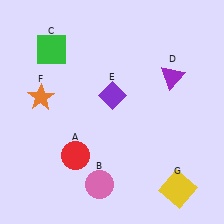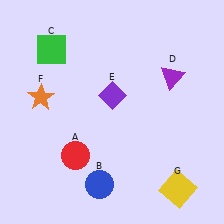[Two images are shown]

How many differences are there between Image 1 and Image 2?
There is 1 difference between the two images.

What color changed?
The circle (B) changed from pink in Image 1 to blue in Image 2.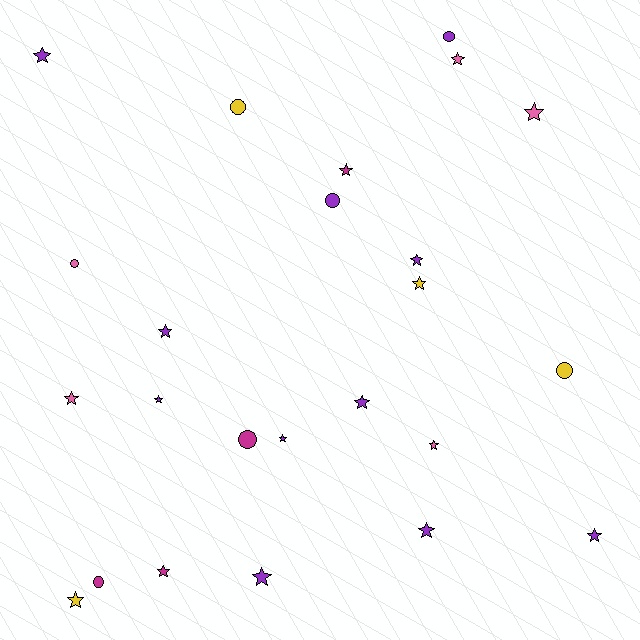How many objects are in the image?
There are 24 objects.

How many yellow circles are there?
There are 2 yellow circles.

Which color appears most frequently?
Purple, with 11 objects.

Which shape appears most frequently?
Star, with 17 objects.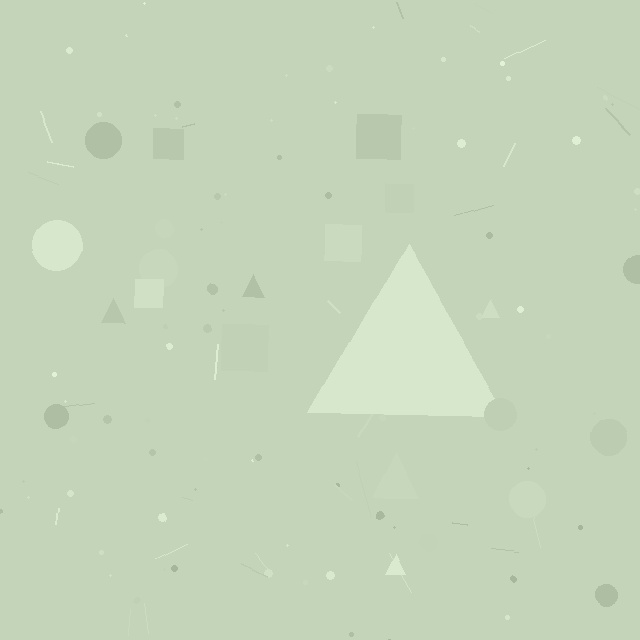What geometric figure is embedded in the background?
A triangle is embedded in the background.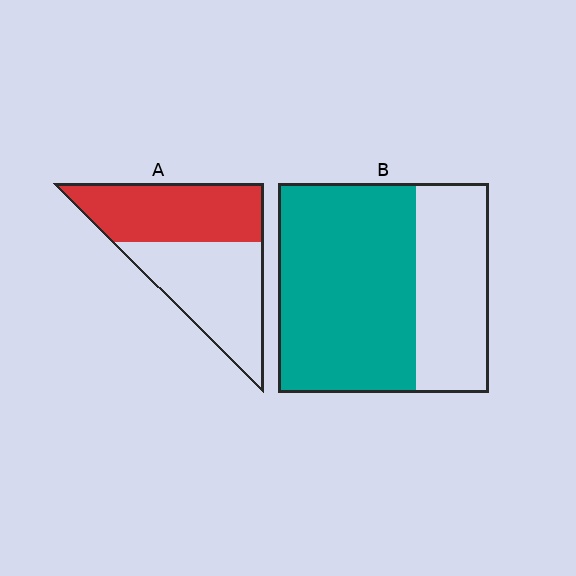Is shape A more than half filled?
Roughly half.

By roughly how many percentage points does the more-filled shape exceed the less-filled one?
By roughly 15 percentage points (B over A).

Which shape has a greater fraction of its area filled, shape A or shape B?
Shape B.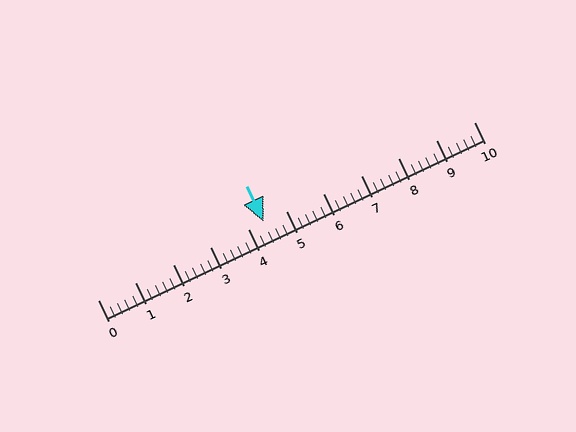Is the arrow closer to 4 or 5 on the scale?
The arrow is closer to 4.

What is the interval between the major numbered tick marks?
The major tick marks are spaced 1 units apart.